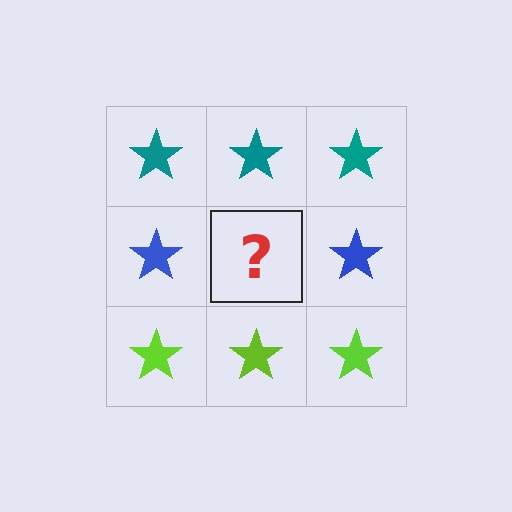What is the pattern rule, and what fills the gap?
The rule is that each row has a consistent color. The gap should be filled with a blue star.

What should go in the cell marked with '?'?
The missing cell should contain a blue star.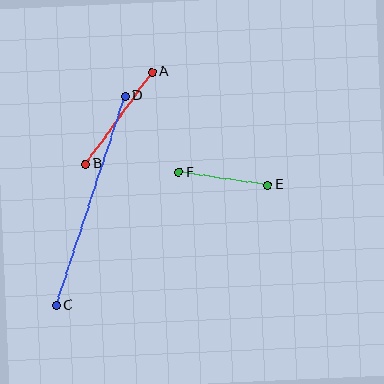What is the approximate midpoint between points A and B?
The midpoint is at approximately (119, 118) pixels.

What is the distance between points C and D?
The distance is approximately 221 pixels.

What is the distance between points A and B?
The distance is approximately 114 pixels.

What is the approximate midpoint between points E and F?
The midpoint is at approximately (223, 179) pixels.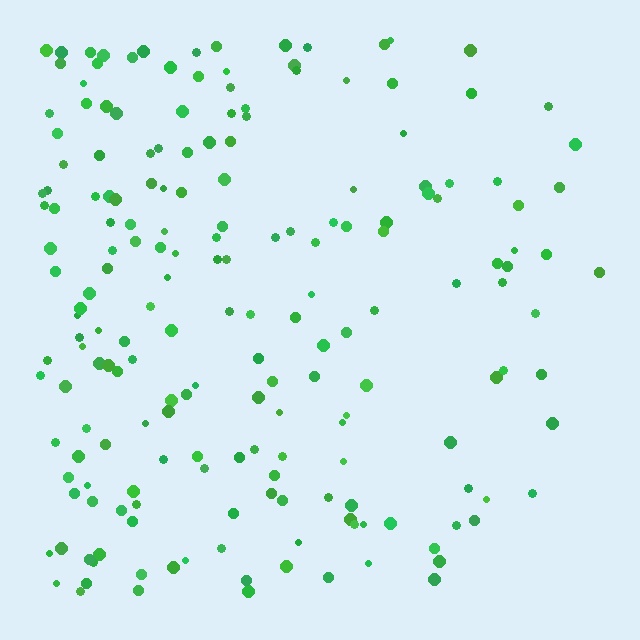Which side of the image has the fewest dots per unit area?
The right.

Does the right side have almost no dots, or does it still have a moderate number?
Still a moderate number, just noticeably fewer than the left.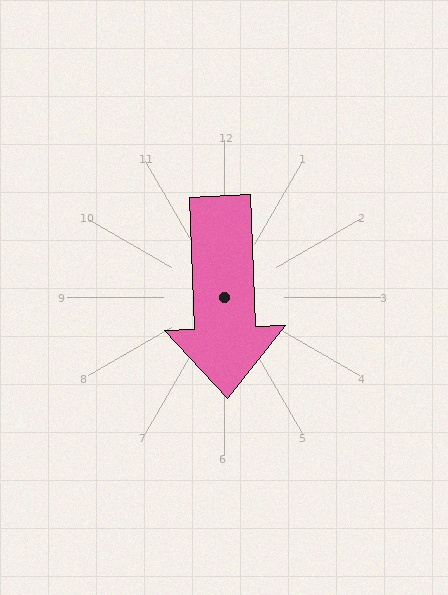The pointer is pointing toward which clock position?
Roughly 6 o'clock.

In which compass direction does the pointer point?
South.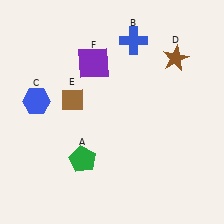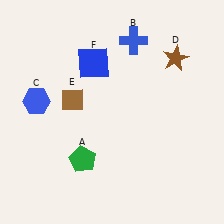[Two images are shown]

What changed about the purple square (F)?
In Image 1, F is purple. In Image 2, it changed to blue.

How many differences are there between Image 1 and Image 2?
There is 1 difference between the two images.